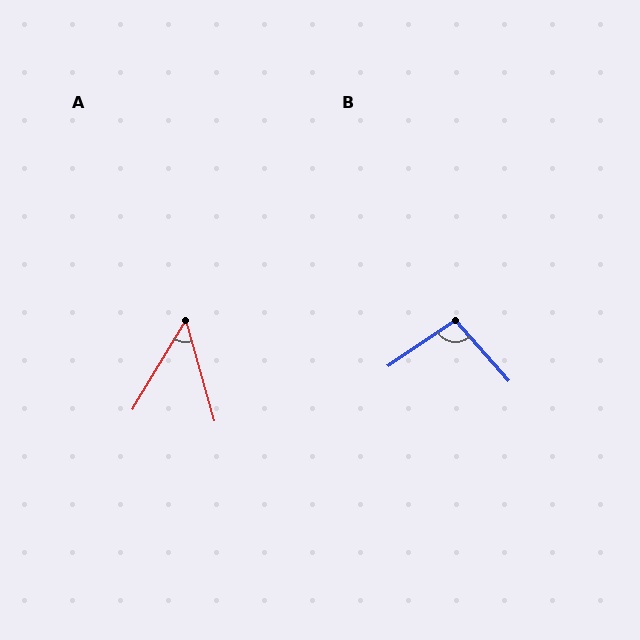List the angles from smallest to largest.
A (47°), B (98°).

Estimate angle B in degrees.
Approximately 98 degrees.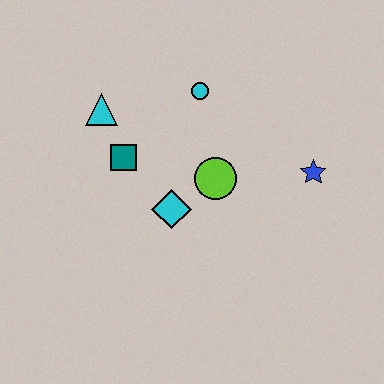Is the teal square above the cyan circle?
No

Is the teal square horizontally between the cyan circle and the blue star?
No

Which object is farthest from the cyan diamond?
The blue star is farthest from the cyan diamond.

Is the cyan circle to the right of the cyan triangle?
Yes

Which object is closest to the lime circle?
The cyan diamond is closest to the lime circle.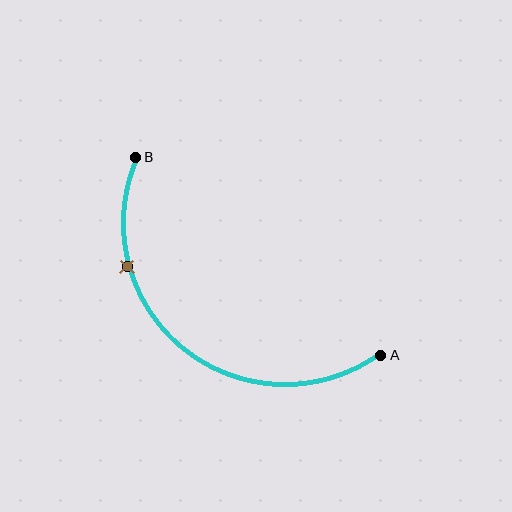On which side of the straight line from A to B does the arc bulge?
The arc bulges below and to the left of the straight line connecting A and B.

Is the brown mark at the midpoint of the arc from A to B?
No. The brown mark lies on the arc but is closer to endpoint B. The arc midpoint would be at the point on the curve equidistant along the arc from both A and B.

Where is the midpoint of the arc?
The arc midpoint is the point on the curve farthest from the straight line joining A and B. It sits below and to the left of that line.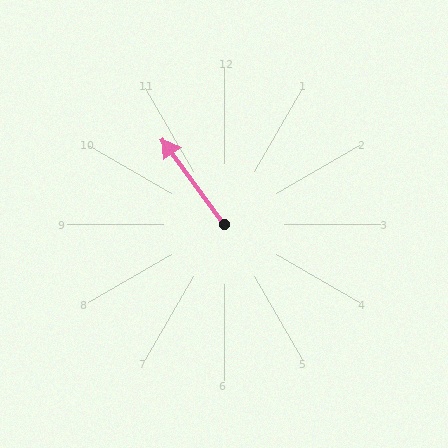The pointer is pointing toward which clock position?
Roughly 11 o'clock.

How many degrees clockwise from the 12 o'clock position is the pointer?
Approximately 324 degrees.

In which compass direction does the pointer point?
Northwest.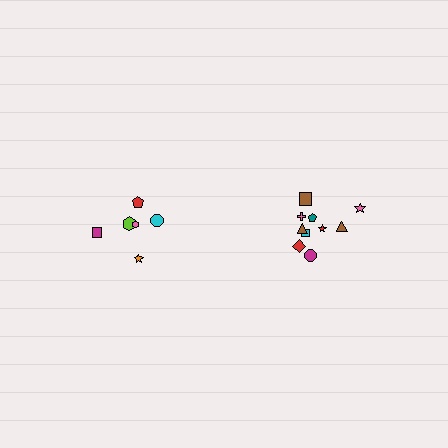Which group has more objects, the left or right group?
The right group.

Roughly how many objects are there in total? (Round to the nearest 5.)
Roughly 15 objects in total.